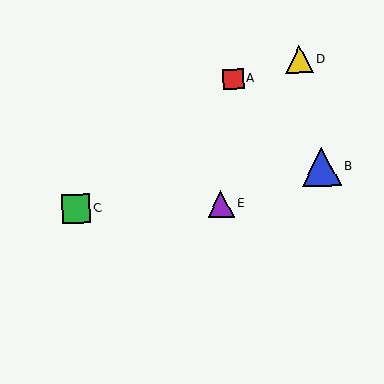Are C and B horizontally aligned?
No, C is at y≈209 and B is at y≈166.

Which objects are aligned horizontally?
Objects C, E are aligned horizontally.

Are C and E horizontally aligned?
Yes, both are at y≈209.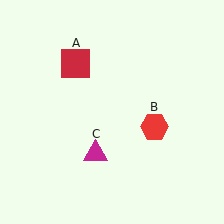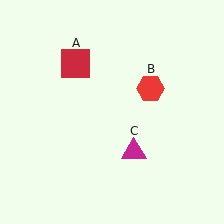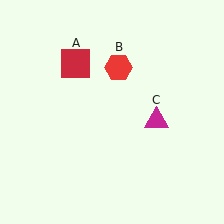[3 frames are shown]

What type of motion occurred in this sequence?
The red hexagon (object B), magenta triangle (object C) rotated counterclockwise around the center of the scene.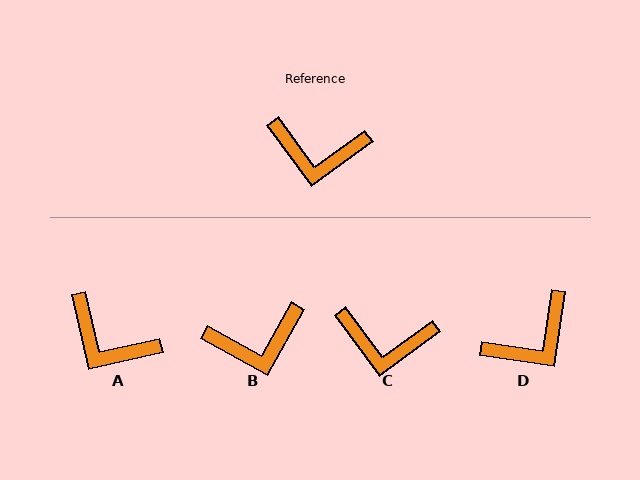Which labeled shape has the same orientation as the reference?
C.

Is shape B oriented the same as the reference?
No, it is off by about 24 degrees.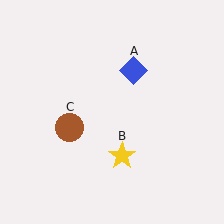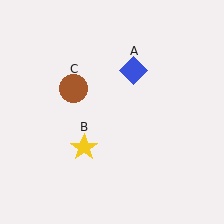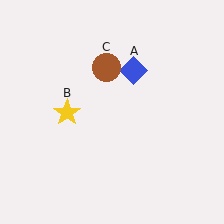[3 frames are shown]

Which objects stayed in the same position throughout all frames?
Blue diamond (object A) remained stationary.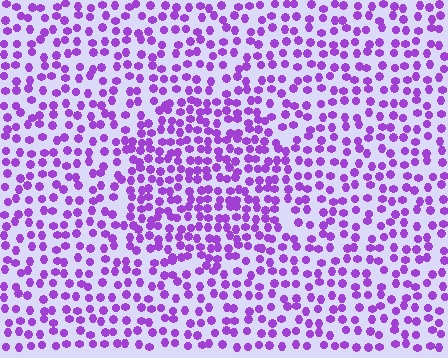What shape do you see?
I see a circle.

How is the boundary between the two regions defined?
The boundary is defined by a change in element density (approximately 1.6x ratio). All elements are the same color, size, and shape.